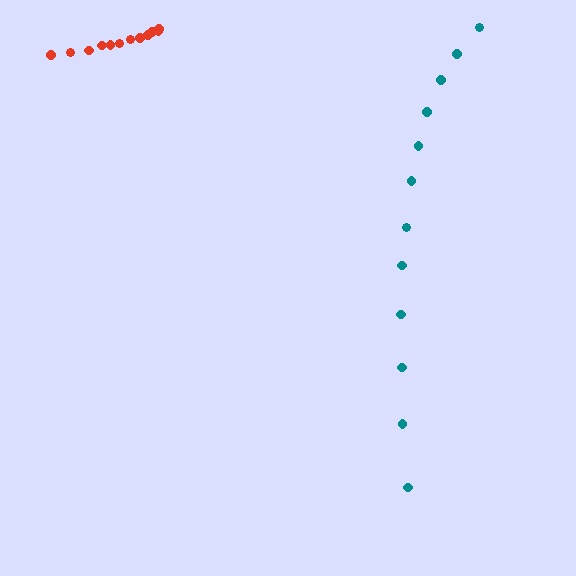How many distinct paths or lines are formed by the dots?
There are 2 distinct paths.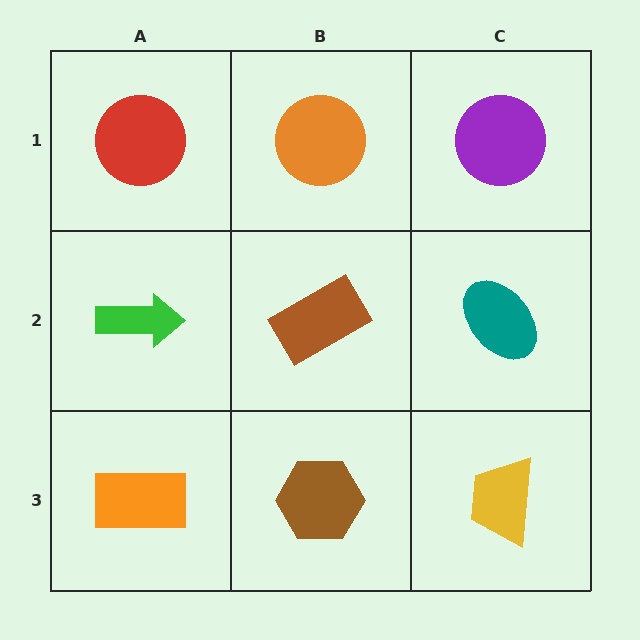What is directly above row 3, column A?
A green arrow.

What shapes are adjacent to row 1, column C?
A teal ellipse (row 2, column C), an orange circle (row 1, column B).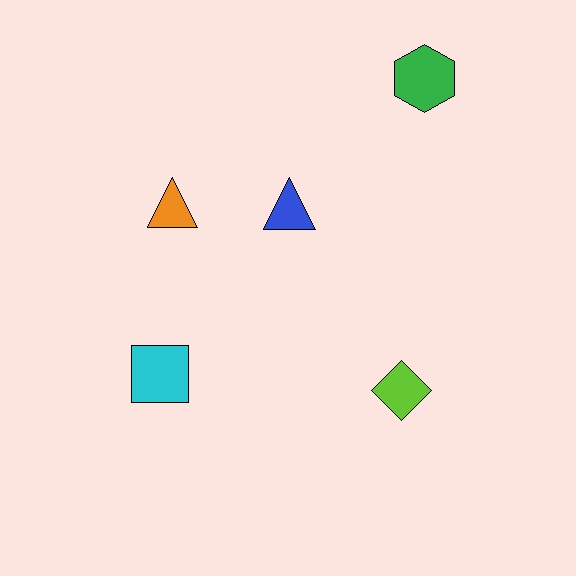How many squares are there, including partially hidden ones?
There is 1 square.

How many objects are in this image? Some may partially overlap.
There are 5 objects.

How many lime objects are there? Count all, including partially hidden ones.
There is 1 lime object.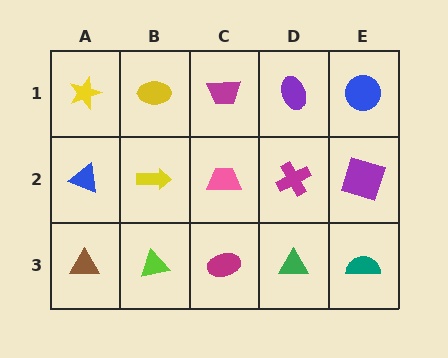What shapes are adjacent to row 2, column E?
A blue circle (row 1, column E), a teal semicircle (row 3, column E), a magenta cross (row 2, column D).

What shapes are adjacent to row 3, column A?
A blue triangle (row 2, column A), a lime triangle (row 3, column B).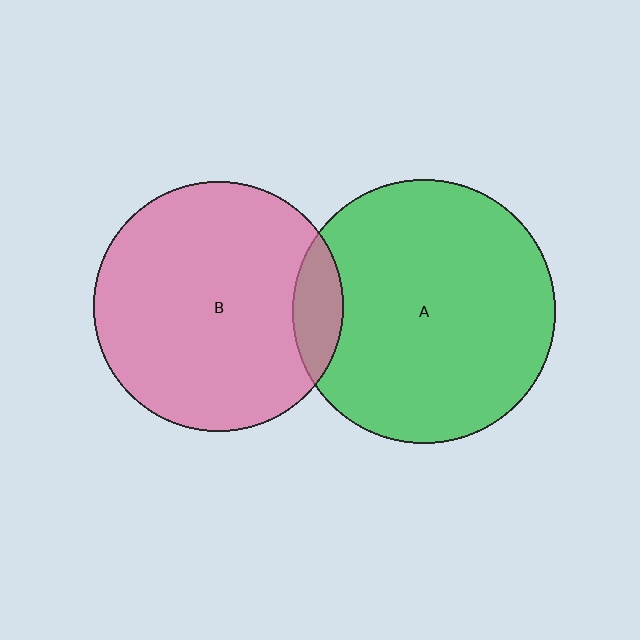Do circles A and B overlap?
Yes.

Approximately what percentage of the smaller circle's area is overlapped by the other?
Approximately 10%.